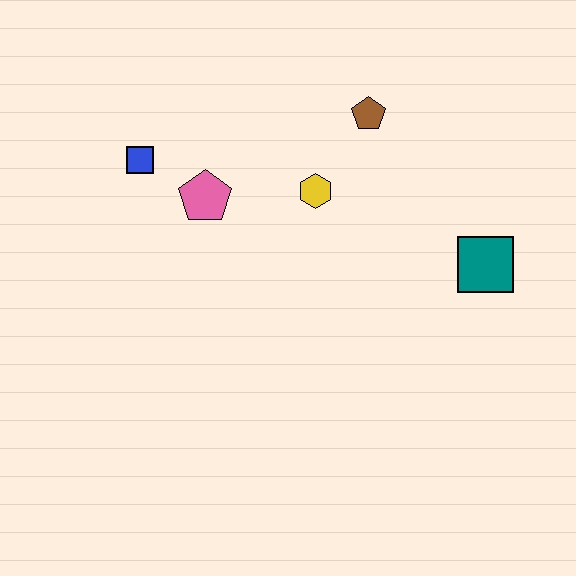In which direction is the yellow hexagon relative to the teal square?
The yellow hexagon is to the left of the teal square.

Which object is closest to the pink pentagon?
The blue square is closest to the pink pentagon.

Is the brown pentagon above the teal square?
Yes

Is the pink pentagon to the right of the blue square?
Yes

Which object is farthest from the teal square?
The blue square is farthest from the teal square.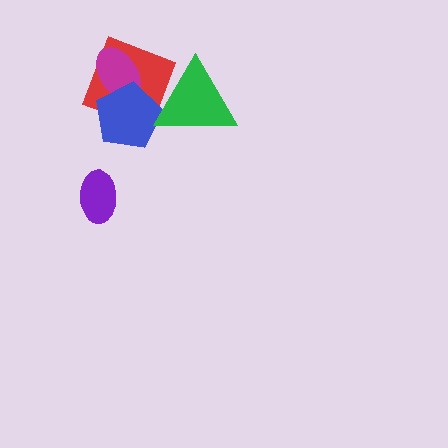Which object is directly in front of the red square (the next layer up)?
The magenta ellipse is directly in front of the red square.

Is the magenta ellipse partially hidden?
Yes, it is partially covered by another shape.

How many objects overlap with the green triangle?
2 objects overlap with the green triangle.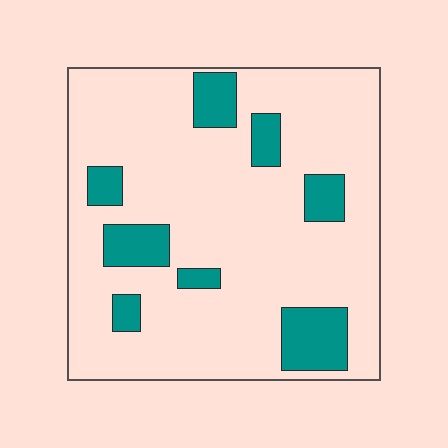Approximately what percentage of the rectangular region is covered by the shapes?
Approximately 15%.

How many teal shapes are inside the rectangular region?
8.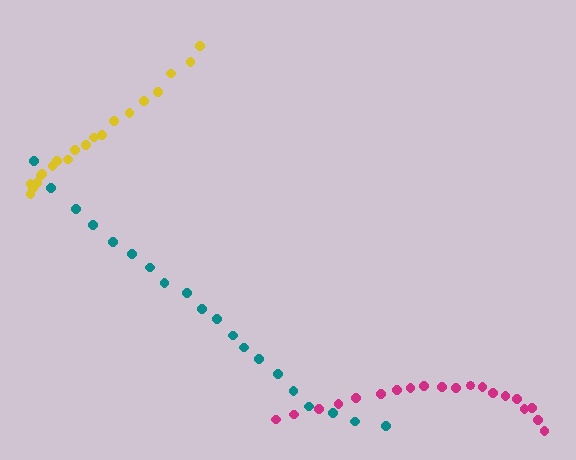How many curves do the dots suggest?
There are 3 distinct paths.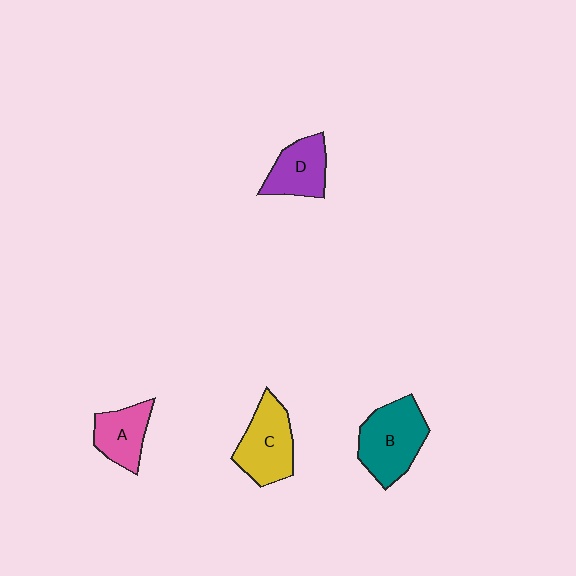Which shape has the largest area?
Shape B (teal).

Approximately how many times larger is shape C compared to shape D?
Approximately 1.3 times.